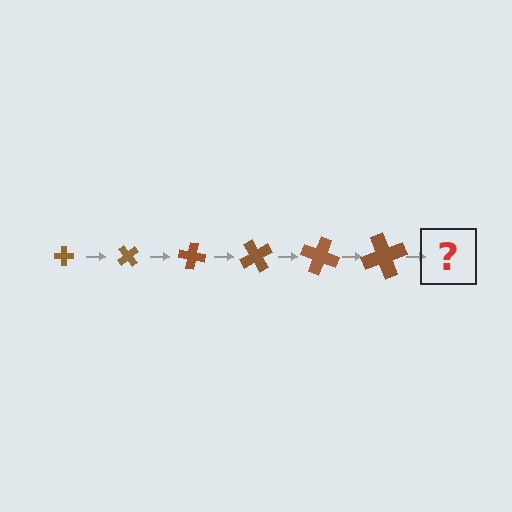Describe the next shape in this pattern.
It should be a cross, larger than the previous one and rotated 300 degrees from the start.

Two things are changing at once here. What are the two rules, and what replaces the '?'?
The two rules are that the cross grows larger each step and it rotates 50 degrees each step. The '?' should be a cross, larger than the previous one and rotated 300 degrees from the start.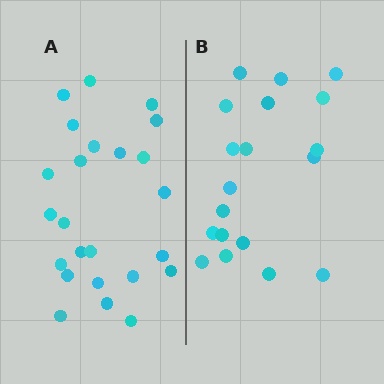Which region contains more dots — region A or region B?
Region A (the left region) has more dots.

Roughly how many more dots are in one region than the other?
Region A has about 5 more dots than region B.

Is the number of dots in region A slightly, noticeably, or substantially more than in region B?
Region A has noticeably more, but not dramatically so. The ratio is roughly 1.3 to 1.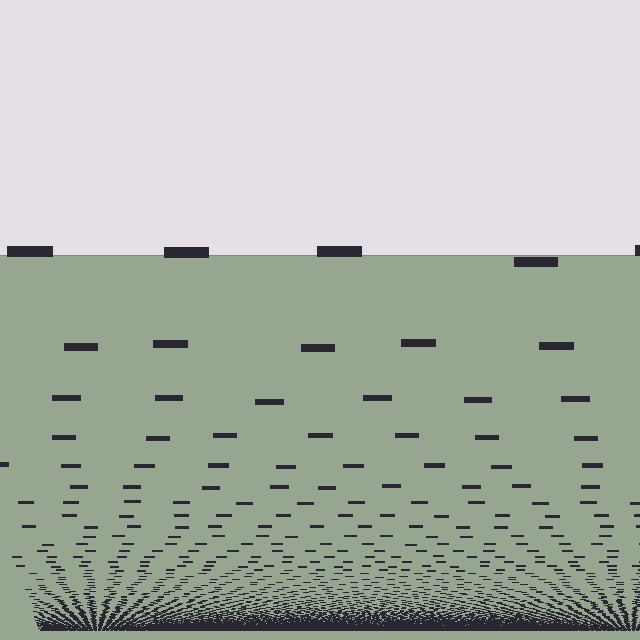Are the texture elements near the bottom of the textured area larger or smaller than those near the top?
Smaller. The gradient is inverted — elements near the bottom are smaller and denser.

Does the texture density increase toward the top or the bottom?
Density increases toward the bottom.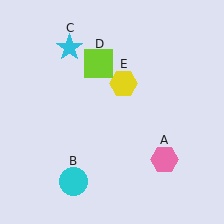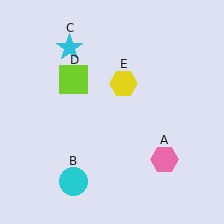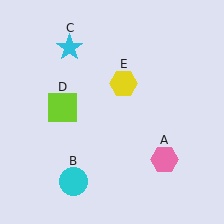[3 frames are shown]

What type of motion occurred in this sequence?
The lime square (object D) rotated counterclockwise around the center of the scene.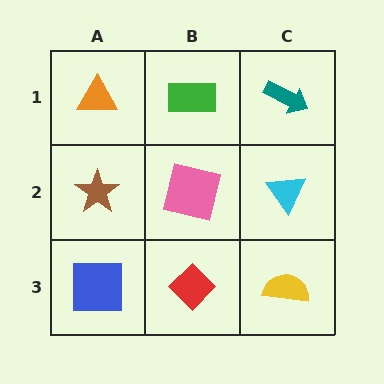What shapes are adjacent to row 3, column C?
A cyan triangle (row 2, column C), a red diamond (row 3, column B).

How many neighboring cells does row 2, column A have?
3.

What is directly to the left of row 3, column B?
A blue square.